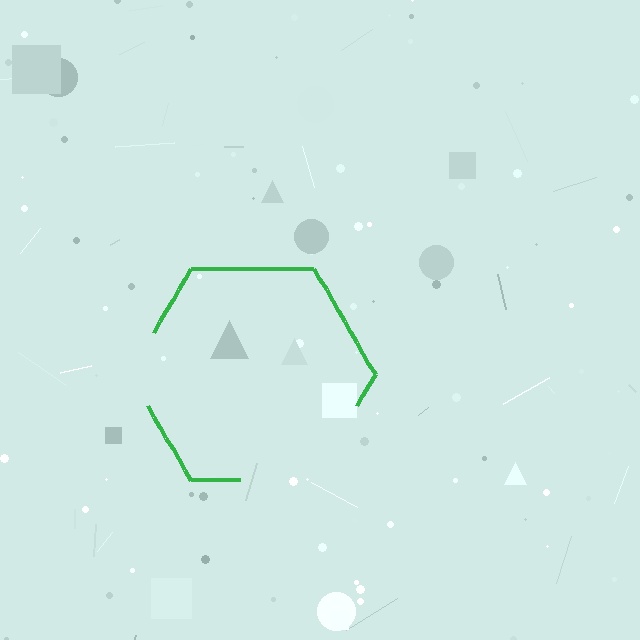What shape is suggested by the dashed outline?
The dashed outline suggests a hexagon.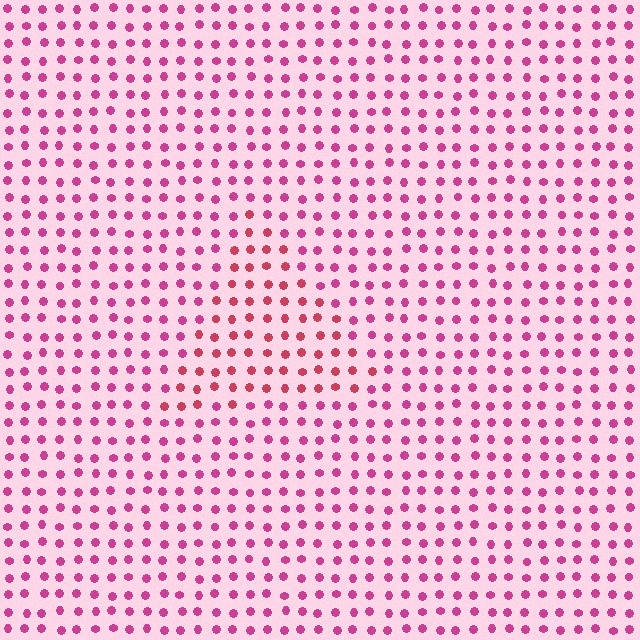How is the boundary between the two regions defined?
The boundary is defined purely by a slight shift in hue (about 23 degrees). Spacing, size, and orientation are identical on both sides.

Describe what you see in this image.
The image is filled with small magenta elements in a uniform arrangement. A triangle-shaped region is visible where the elements are tinted to a slightly different hue, forming a subtle color boundary.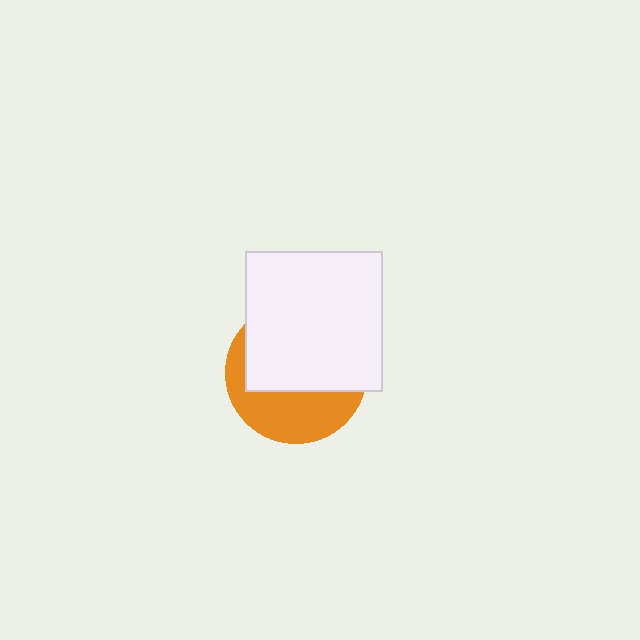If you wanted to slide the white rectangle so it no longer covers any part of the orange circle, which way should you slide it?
Slide it up — that is the most direct way to separate the two shapes.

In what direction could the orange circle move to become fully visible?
The orange circle could move down. That would shift it out from behind the white rectangle entirely.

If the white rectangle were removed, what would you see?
You would see the complete orange circle.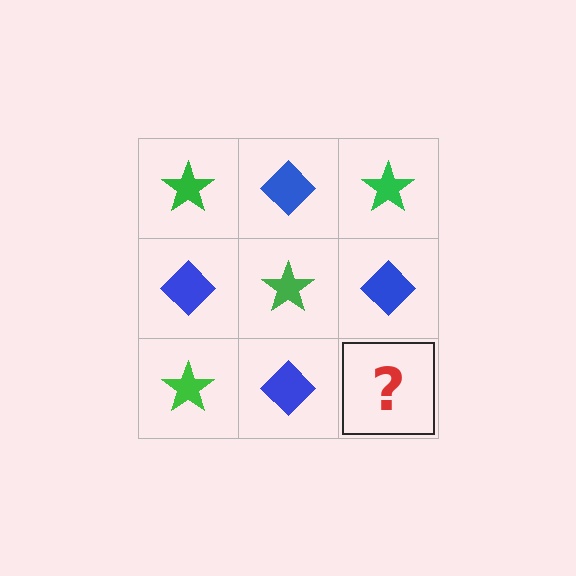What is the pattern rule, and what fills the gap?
The rule is that it alternates green star and blue diamond in a checkerboard pattern. The gap should be filled with a green star.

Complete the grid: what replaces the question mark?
The question mark should be replaced with a green star.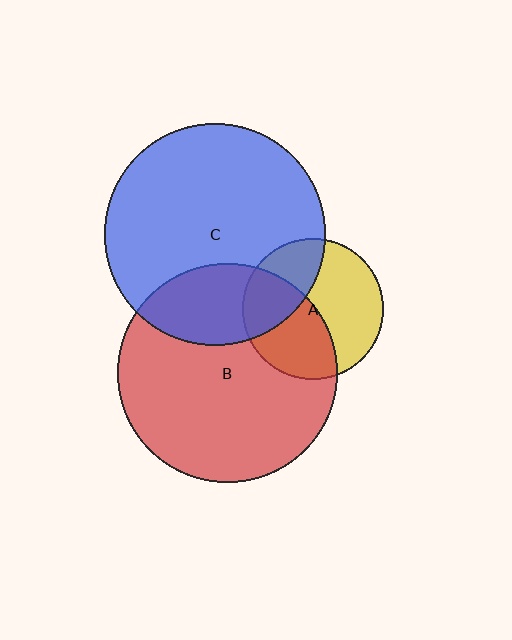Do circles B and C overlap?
Yes.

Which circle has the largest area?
Circle C (blue).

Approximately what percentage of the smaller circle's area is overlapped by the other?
Approximately 25%.